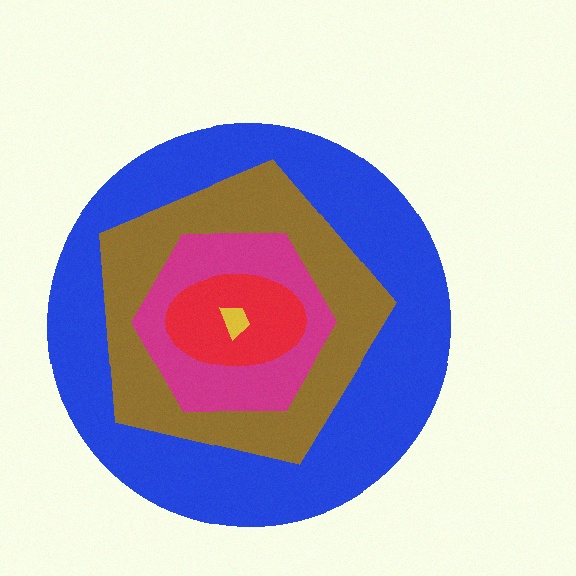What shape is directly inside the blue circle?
The brown pentagon.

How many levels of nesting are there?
5.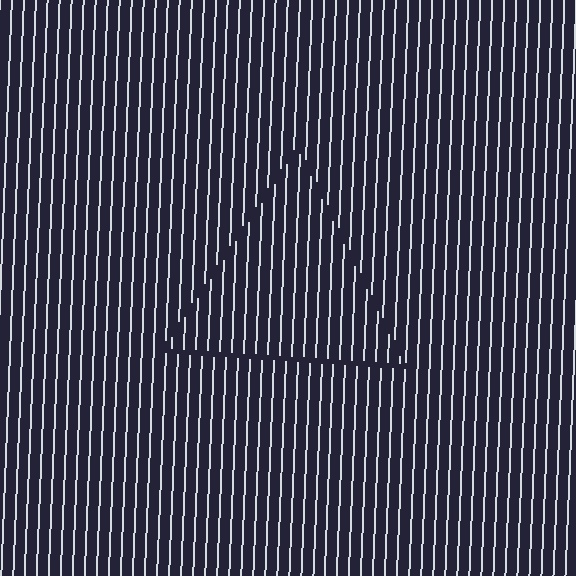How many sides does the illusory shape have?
3 sides — the line-ends trace a triangle.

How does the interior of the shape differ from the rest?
The interior of the shape contains the same grating, shifted by half a period — the contour is defined by the phase discontinuity where line-ends from the inner and outer gratings abut.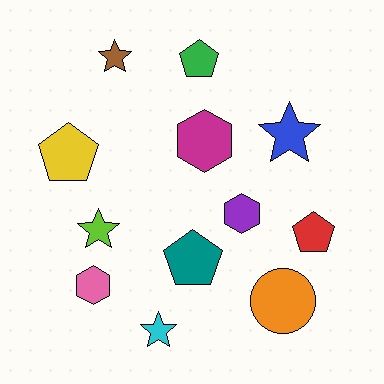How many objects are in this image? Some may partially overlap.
There are 12 objects.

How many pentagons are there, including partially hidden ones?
There are 4 pentagons.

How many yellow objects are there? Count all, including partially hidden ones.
There is 1 yellow object.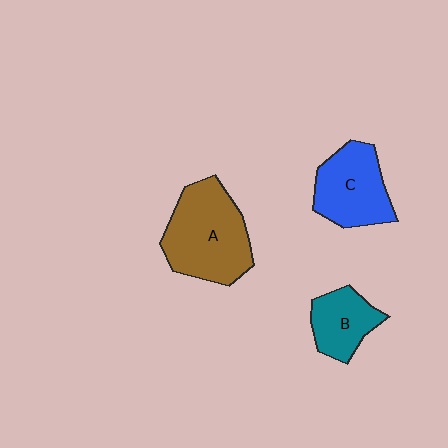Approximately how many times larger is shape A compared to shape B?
Approximately 1.9 times.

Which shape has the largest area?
Shape A (brown).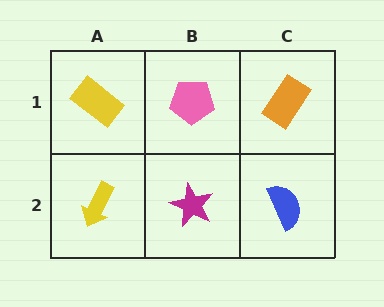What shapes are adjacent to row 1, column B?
A magenta star (row 2, column B), a yellow rectangle (row 1, column A), an orange rectangle (row 1, column C).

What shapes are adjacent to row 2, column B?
A pink pentagon (row 1, column B), a yellow arrow (row 2, column A), a blue semicircle (row 2, column C).